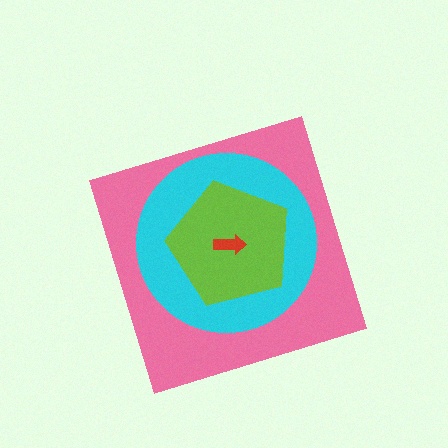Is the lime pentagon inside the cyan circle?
Yes.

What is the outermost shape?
The pink diamond.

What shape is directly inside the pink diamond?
The cyan circle.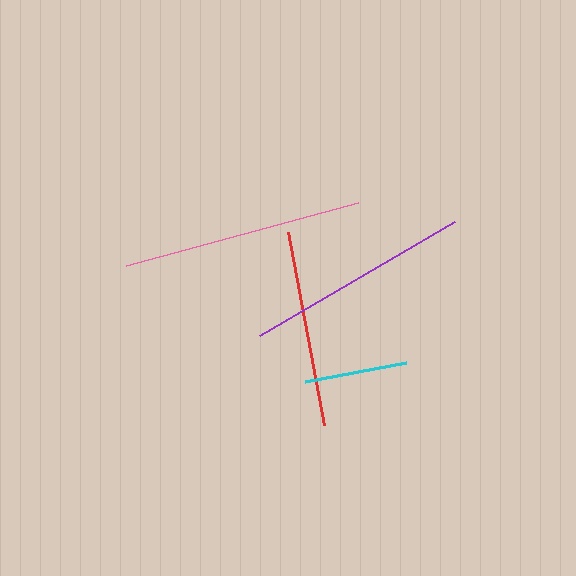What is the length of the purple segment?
The purple segment is approximately 226 pixels long.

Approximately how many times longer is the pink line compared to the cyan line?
The pink line is approximately 2.3 times the length of the cyan line.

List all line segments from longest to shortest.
From longest to shortest: pink, purple, red, cyan.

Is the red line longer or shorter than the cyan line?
The red line is longer than the cyan line.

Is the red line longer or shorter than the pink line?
The pink line is longer than the red line.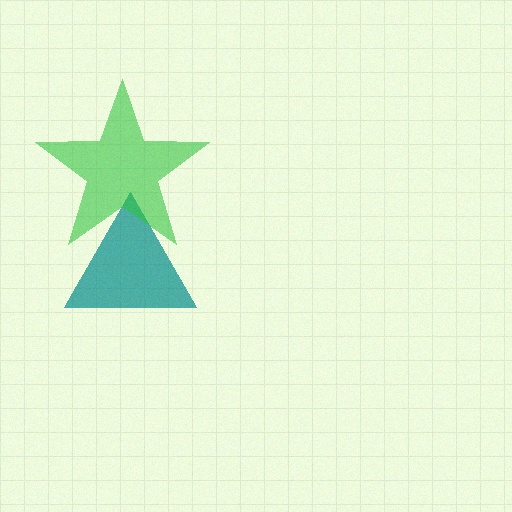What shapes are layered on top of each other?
The layered shapes are: a teal triangle, a green star.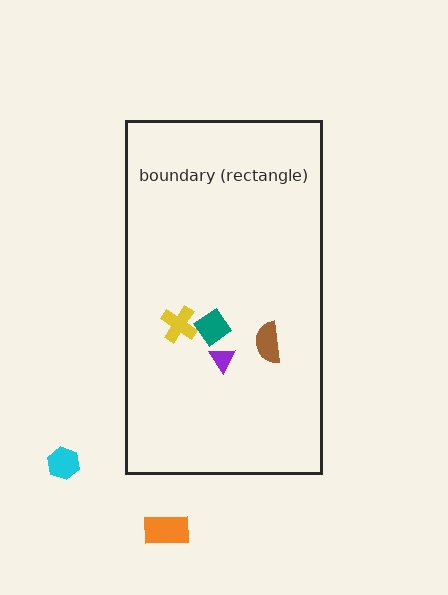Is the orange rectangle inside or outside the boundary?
Outside.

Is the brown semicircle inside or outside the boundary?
Inside.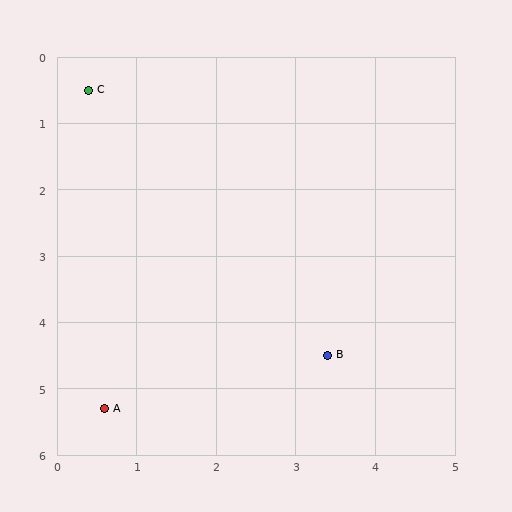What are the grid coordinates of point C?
Point C is at approximately (0.4, 0.5).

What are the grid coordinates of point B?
Point B is at approximately (3.4, 4.5).